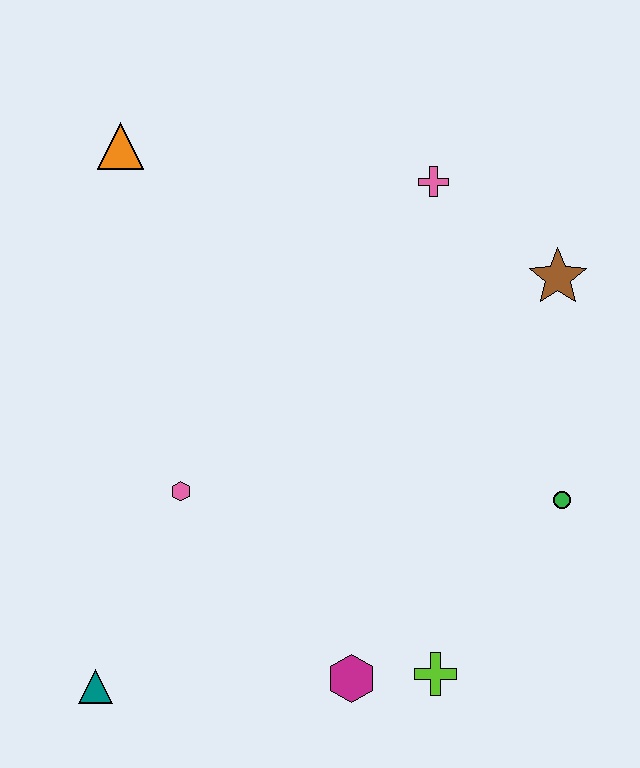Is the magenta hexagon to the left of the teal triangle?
No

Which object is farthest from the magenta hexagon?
The orange triangle is farthest from the magenta hexagon.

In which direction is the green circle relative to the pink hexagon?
The green circle is to the right of the pink hexagon.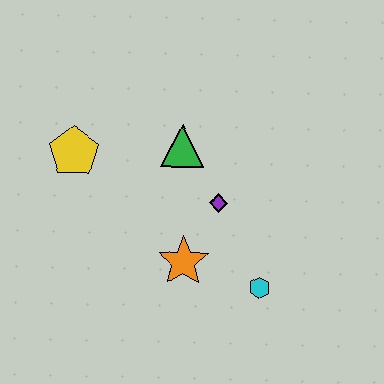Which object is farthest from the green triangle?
The cyan hexagon is farthest from the green triangle.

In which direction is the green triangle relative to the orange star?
The green triangle is above the orange star.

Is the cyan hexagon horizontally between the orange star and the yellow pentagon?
No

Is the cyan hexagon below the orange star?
Yes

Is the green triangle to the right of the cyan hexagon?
No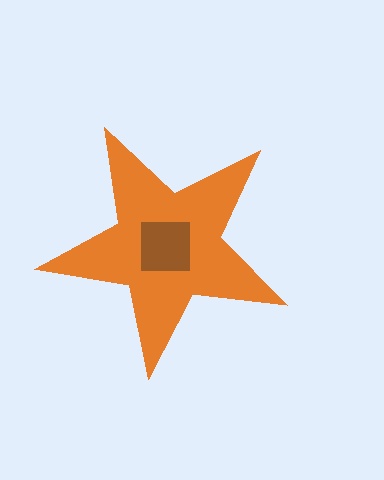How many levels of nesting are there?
2.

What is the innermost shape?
The brown square.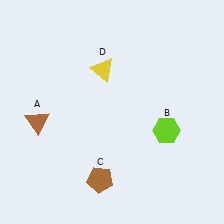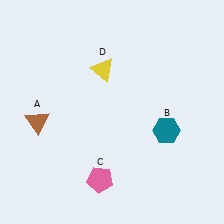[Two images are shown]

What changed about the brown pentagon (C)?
In Image 1, C is brown. In Image 2, it changed to pink.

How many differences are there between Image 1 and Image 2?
There are 2 differences between the two images.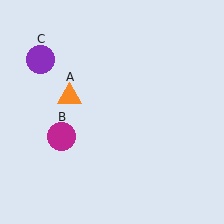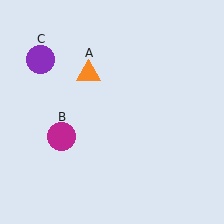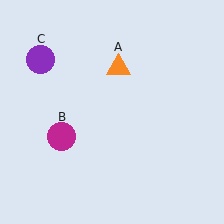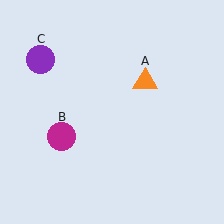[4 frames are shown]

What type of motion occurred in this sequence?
The orange triangle (object A) rotated clockwise around the center of the scene.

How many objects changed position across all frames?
1 object changed position: orange triangle (object A).